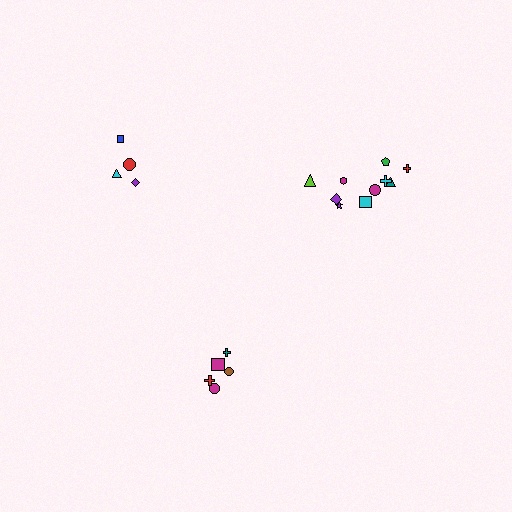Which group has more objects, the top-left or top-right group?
The top-right group.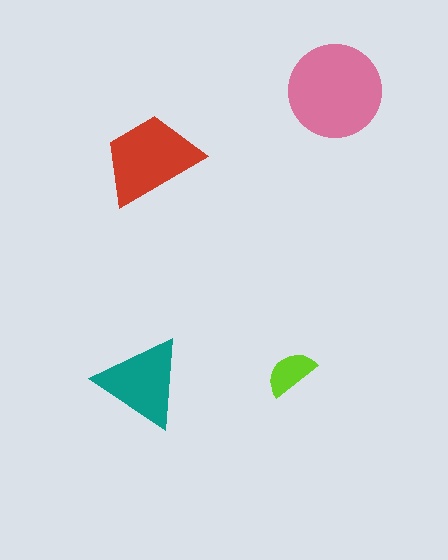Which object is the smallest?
The lime semicircle.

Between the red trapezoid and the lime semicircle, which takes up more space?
The red trapezoid.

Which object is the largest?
The pink circle.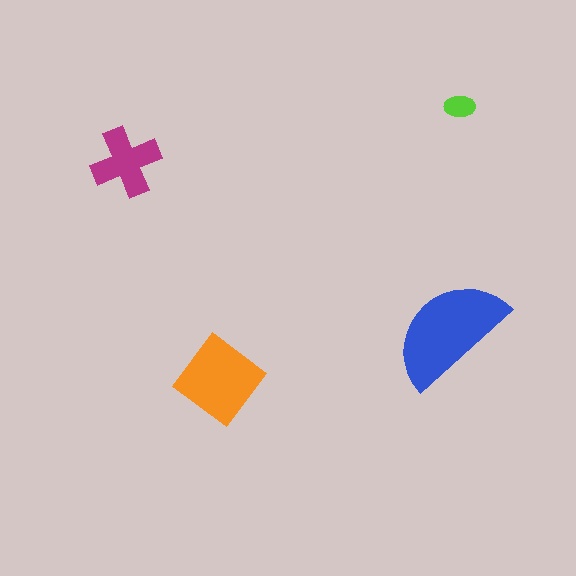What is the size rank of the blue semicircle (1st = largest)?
1st.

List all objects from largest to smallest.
The blue semicircle, the orange diamond, the magenta cross, the lime ellipse.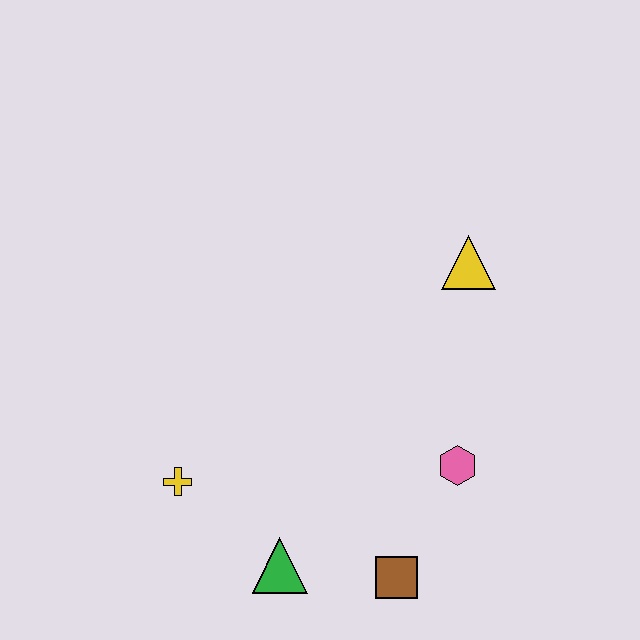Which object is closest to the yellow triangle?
The pink hexagon is closest to the yellow triangle.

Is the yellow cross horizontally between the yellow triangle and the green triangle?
No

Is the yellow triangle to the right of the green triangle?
Yes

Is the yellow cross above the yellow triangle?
No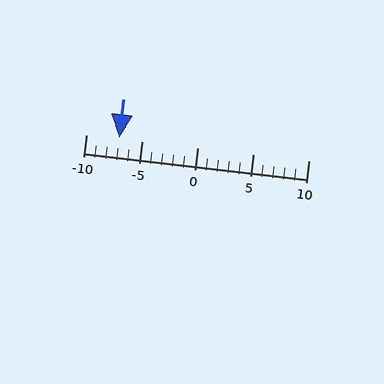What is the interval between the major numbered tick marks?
The major tick marks are spaced 5 units apart.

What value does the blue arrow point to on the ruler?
The blue arrow points to approximately -7.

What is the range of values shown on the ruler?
The ruler shows values from -10 to 10.